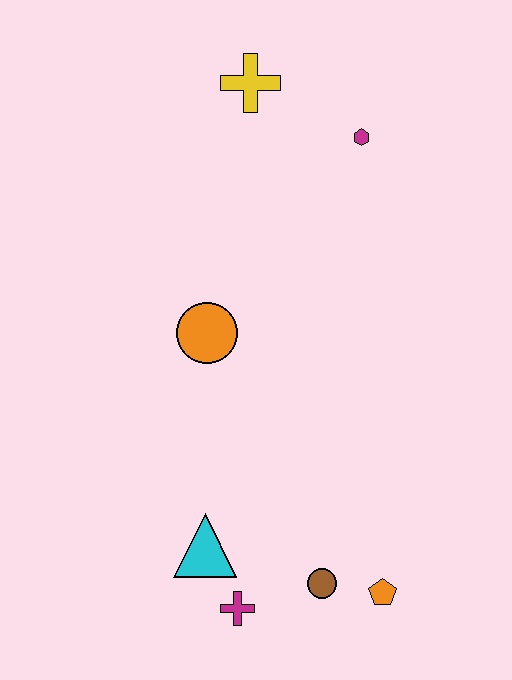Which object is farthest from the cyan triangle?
The yellow cross is farthest from the cyan triangle.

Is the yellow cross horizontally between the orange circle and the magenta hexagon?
Yes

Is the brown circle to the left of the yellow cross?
No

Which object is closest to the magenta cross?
The cyan triangle is closest to the magenta cross.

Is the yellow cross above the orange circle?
Yes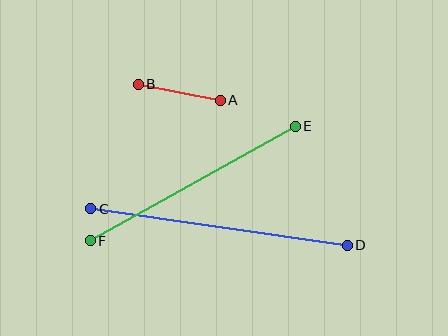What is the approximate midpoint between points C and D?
The midpoint is at approximately (219, 227) pixels.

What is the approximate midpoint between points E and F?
The midpoint is at approximately (193, 183) pixels.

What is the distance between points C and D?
The distance is approximately 259 pixels.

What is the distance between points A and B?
The distance is approximately 84 pixels.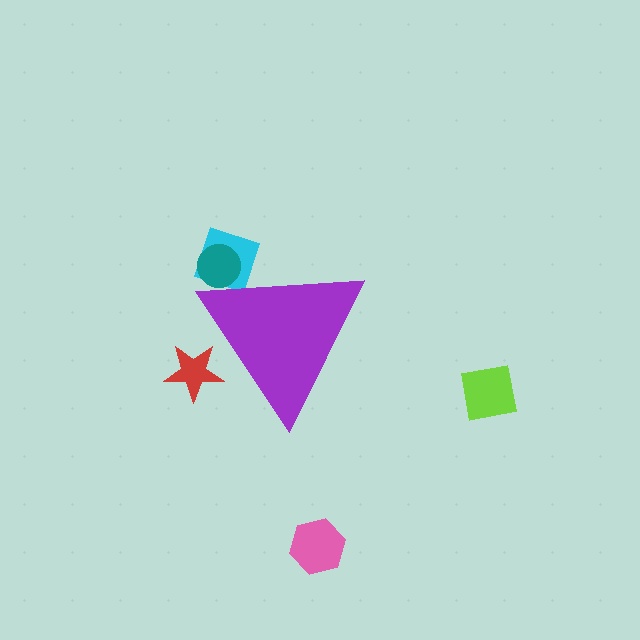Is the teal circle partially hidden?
Yes, the teal circle is partially hidden behind the purple triangle.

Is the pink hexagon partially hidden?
No, the pink hexagon is fully visible.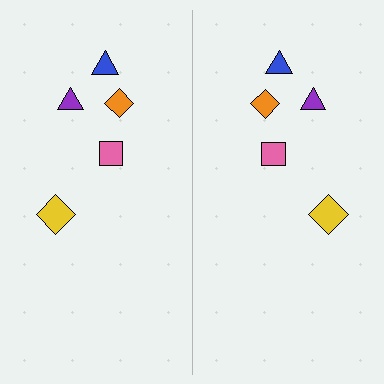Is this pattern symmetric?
Yes, this pattern has bilateral (reflection) symmetry.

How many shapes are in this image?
There are 10 shapes in this image.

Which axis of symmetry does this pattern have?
The pattern has a vertical axis of symmetry running through the center of the image.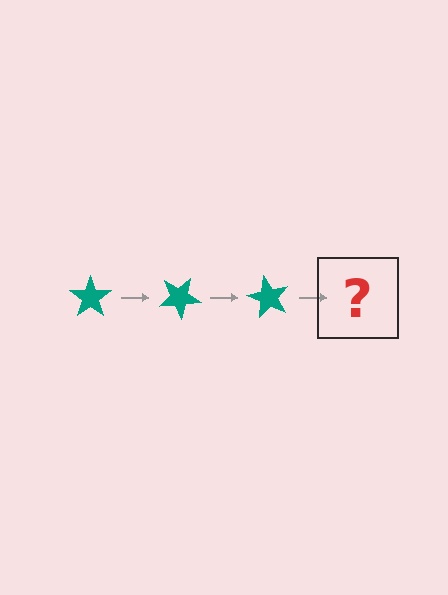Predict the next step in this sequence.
The next step is a teal star rotated 90 degrees.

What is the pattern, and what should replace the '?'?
The pattern is that the star rotates 30 degrees each step. The '?' should be a teal star rotated 90 degrees.